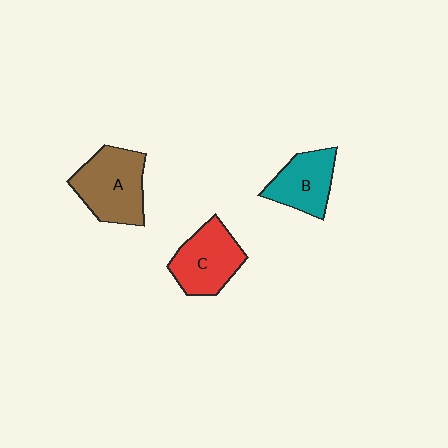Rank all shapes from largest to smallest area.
From largest to smallest: A (brown), C (red), B (teal).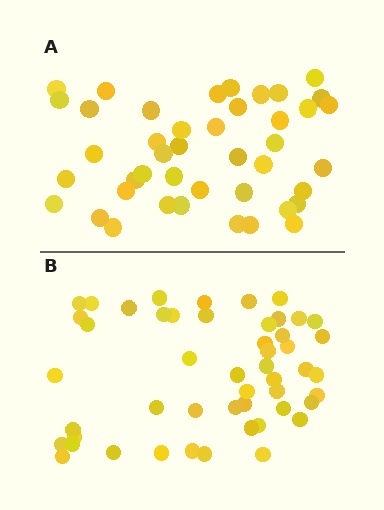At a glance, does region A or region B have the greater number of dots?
Region B (the bottom region) has more dots.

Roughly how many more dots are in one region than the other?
Region B has roughly 8 or so more dots than region A.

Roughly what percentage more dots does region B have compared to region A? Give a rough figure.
About 15% more.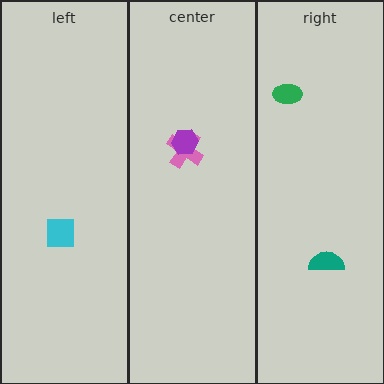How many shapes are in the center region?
2.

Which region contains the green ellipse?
The right region.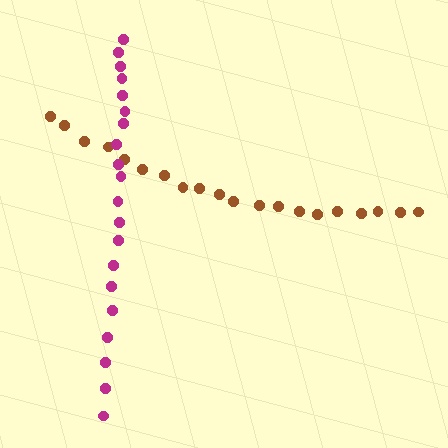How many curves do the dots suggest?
There are 2 distinct paths.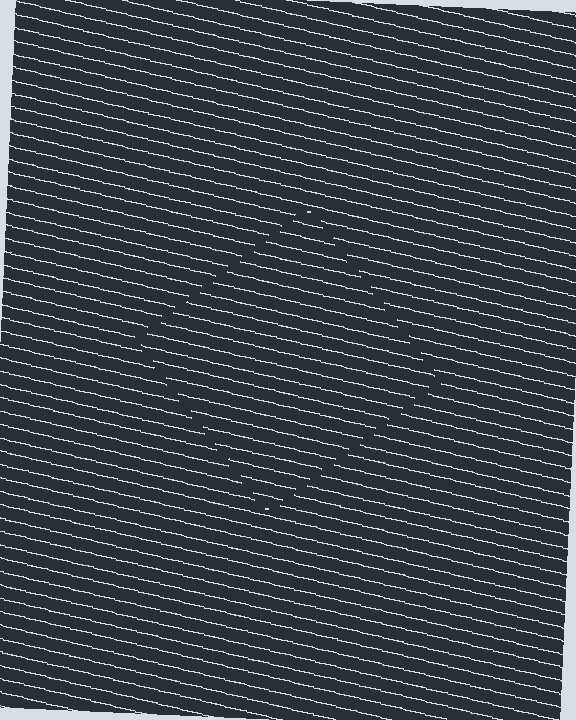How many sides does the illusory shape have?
4 sides — the line-ends trace a square.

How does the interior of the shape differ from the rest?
The interior of the shape contains the same grating, shifted by half a period — the contour is defined by the phase discontinuity where line-ends from the inner and outer gratings abut.